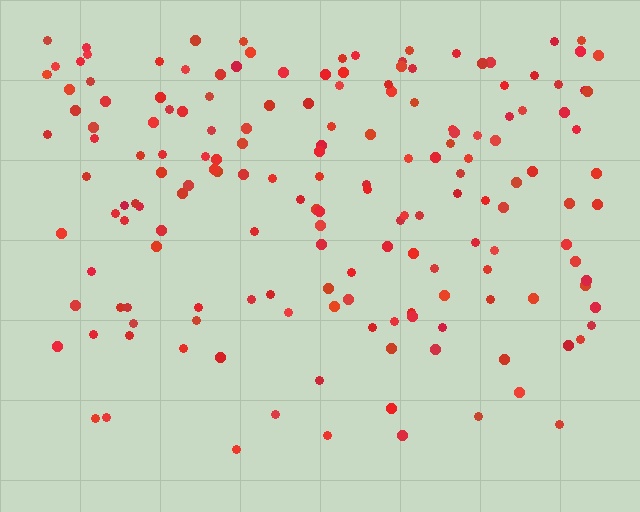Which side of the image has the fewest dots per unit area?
The bottom.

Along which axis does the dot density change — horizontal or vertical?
Vertical.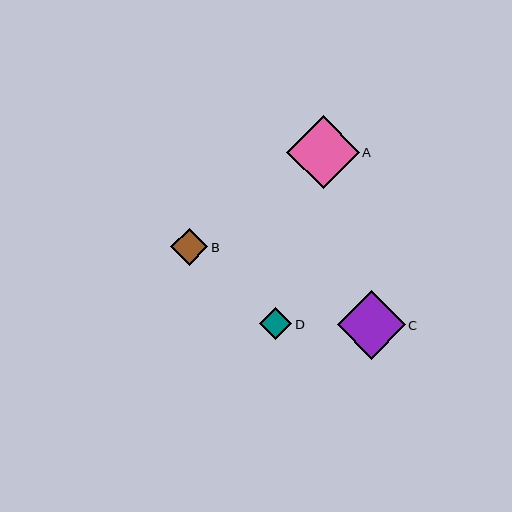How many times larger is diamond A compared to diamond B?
Diamond A is approximately 2.0 times the size of diamond B.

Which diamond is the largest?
Diamond A is the largest with a size of approximately 73 pixels.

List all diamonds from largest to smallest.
From largest to smallest: A, C, B, D.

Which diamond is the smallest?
Diamond D is the smallest with a size of approximately 32 pixels.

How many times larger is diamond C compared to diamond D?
Diamond C is approximately 2.1 times the size of diamond D.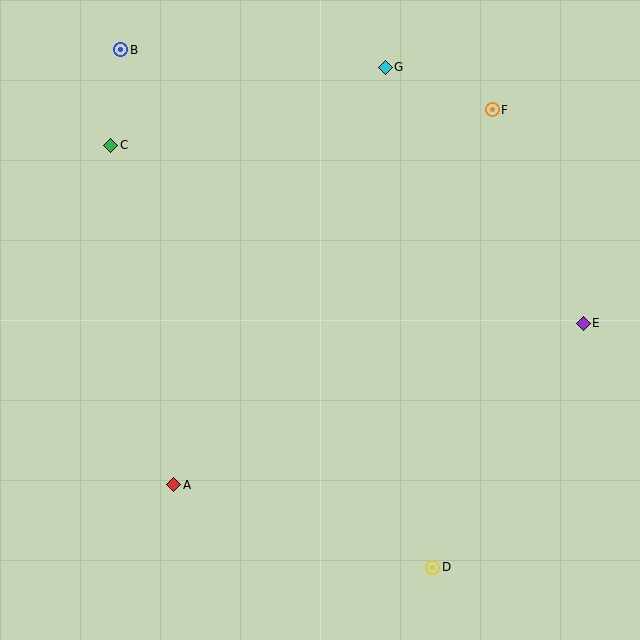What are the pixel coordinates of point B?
Point B is at (121, 50).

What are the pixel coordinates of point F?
Point F is at (492, 110).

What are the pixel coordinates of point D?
Point D is at (433, 567).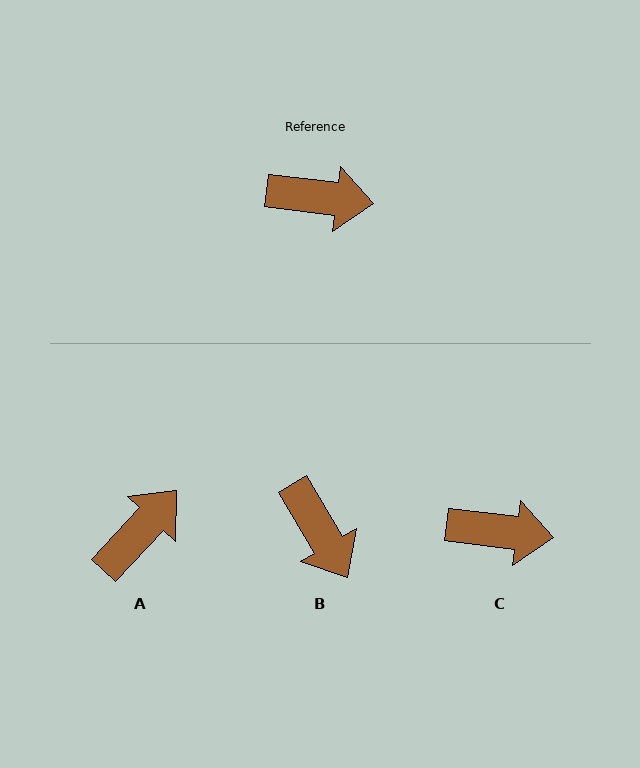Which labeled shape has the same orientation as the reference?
C.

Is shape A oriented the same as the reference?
No, it is off by about 54 degrees.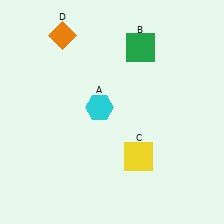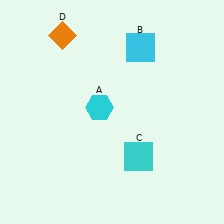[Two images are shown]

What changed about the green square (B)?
In Image 1, B is green. In Image 2, it changed to cyan.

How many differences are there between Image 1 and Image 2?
There are 2 differences between the two images.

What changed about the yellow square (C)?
In Image 1, C is yellow. In Image 2, it changed to cyan.